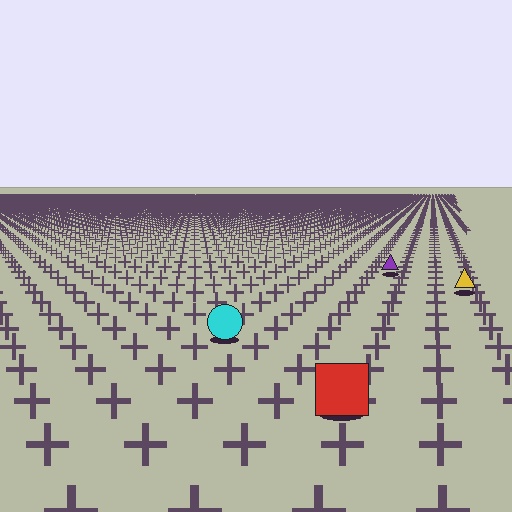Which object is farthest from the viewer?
The purple triangle is farthest from the viewer. It appears smaller and the ground texture around it is denser.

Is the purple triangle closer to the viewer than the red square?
No. The red square is closer — you can tell from the texture gradient: the ground texture is coarser near it.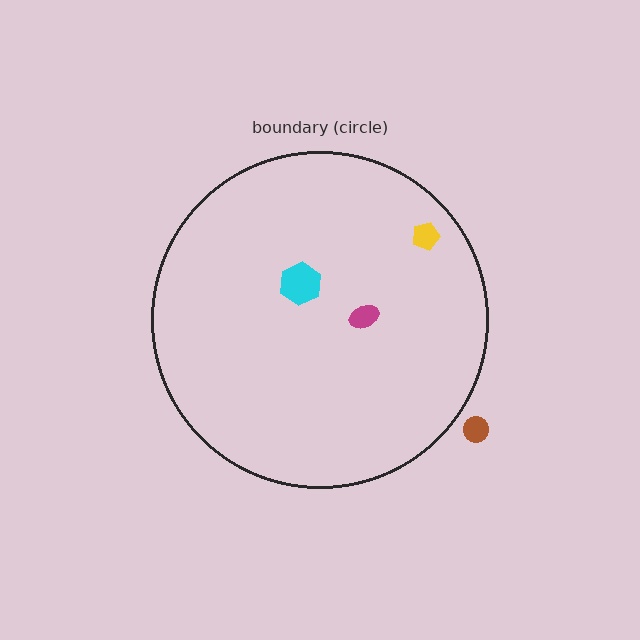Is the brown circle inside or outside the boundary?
Outside.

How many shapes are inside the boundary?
3 inside, 1 outside.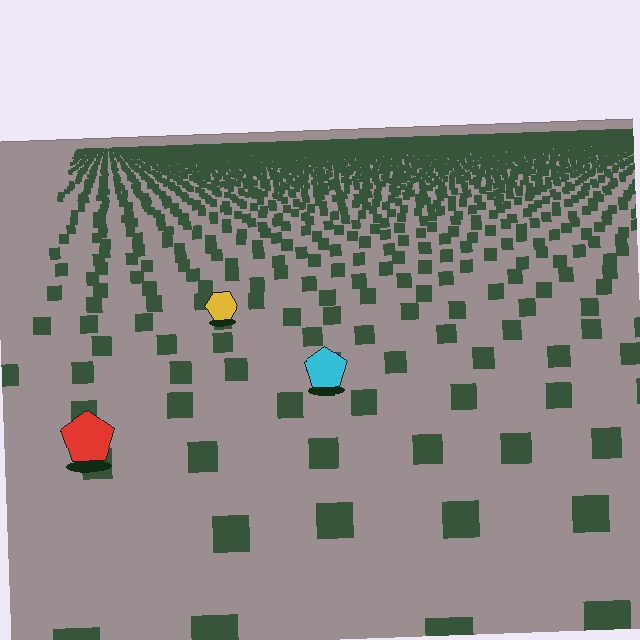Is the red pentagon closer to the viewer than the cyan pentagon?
Yes. The red pentagon is closer — you can tell from the texture gradient: the ground texture is coarser near it.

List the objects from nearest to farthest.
From nearest to farthest: the red pentagon, the cyan pentagon, the yellow hexagon.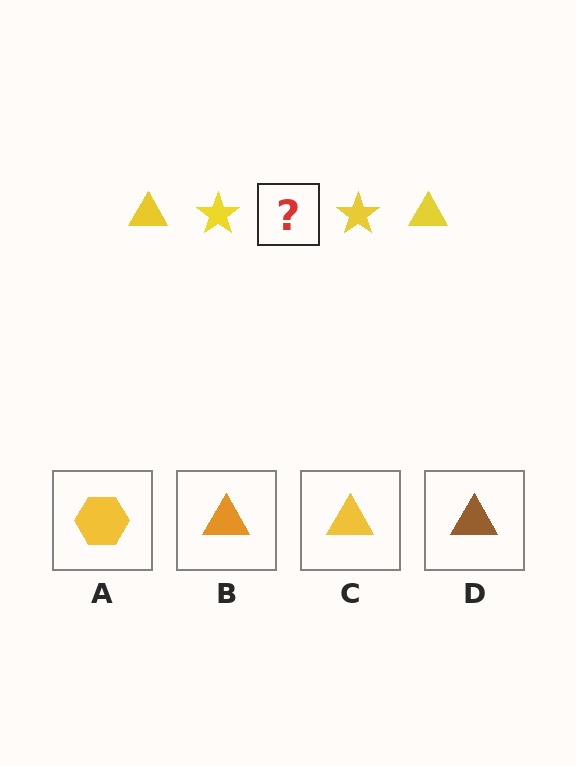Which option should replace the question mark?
Option C.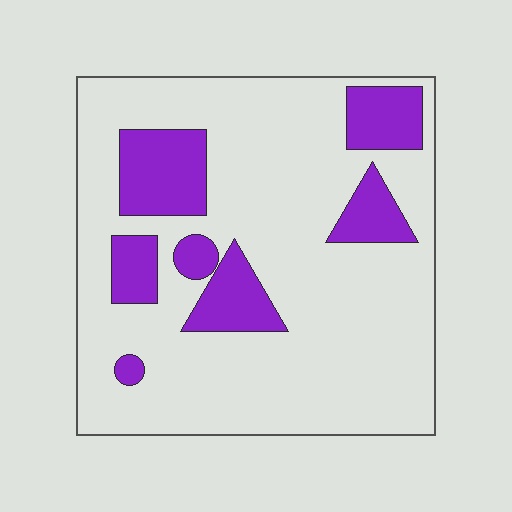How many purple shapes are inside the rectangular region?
7.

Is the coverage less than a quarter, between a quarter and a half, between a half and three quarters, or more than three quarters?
Less than a quarter.